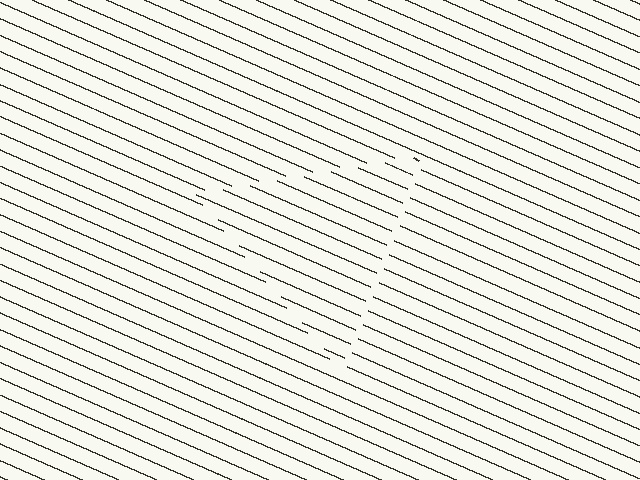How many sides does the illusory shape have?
3 sides — the line-ends trace a triangle.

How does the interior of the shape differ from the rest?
The interior of the shape contains the same grating, shifted by half a period — the contour is defined by the phase discontinuity where line-ends from the inner and outer gratings abut.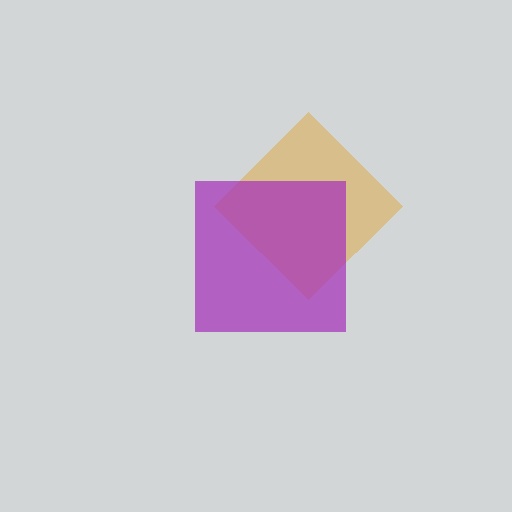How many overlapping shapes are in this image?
There are 2 overlapping shapes in the image.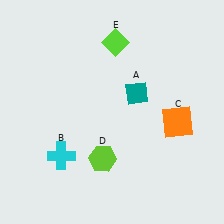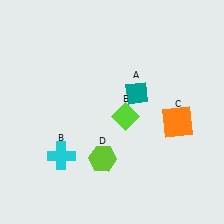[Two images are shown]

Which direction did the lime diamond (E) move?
The lime diamond (E) moved down.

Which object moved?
The lime diamond (E) moved down.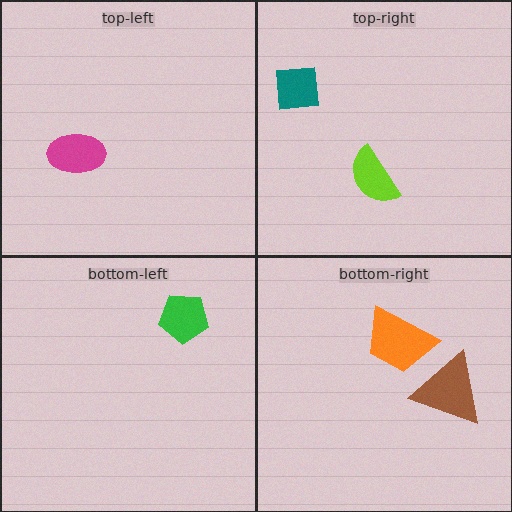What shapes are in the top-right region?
The teal square, the lime semicircle.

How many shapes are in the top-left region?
1.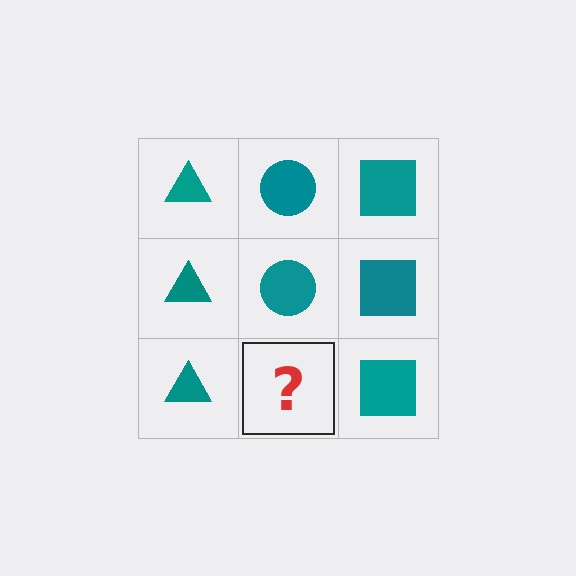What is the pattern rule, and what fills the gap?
The rule is that each column has a consistent shape. The gap should be filled with a teal circle.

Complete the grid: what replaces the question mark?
The question mark should be replaced with a teal circle.